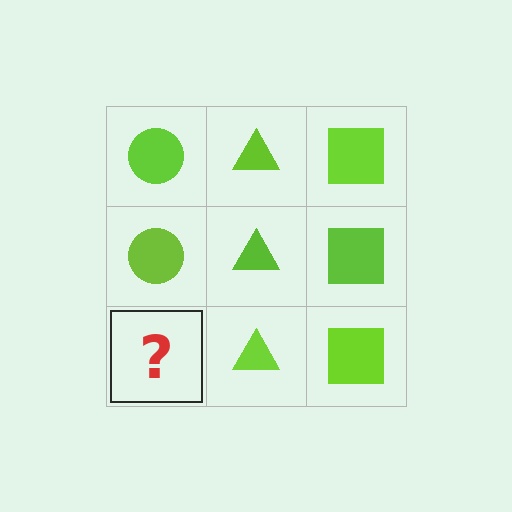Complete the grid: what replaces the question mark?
The question mark should be replaced with a lime circle.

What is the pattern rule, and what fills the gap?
The rule is that each column has a consistent shape. The gap should be filled with a lime circle.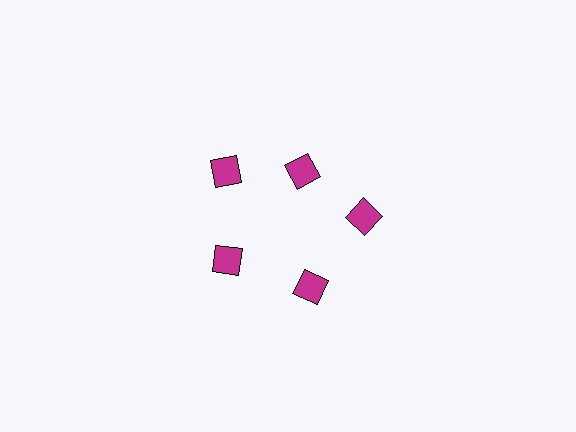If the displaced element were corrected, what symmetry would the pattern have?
It would have 5-fold rotational symmetry — the pattern would map onto itself every 72 degrees.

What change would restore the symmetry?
The symmetry would be restored by moving it outward, back onto the ring so that all 5 diamonds sit at equal angles and equal distance from the center.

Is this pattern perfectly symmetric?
No. The 5 magenta diamonds are arranged in a ring, but one element near the 1 o'clock position is pulled inward toward the center, breaking the 5-fold rotational symmetry.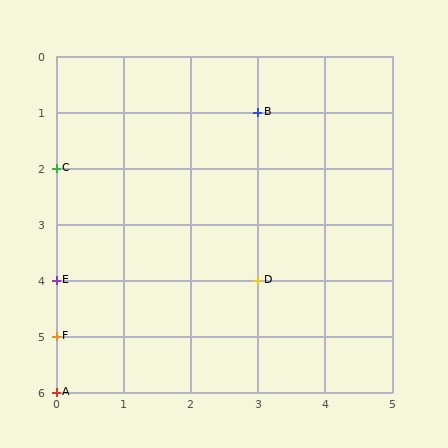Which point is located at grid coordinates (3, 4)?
Point D is at (3, 4).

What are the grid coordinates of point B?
Point B is at grid coordinates (3, 1).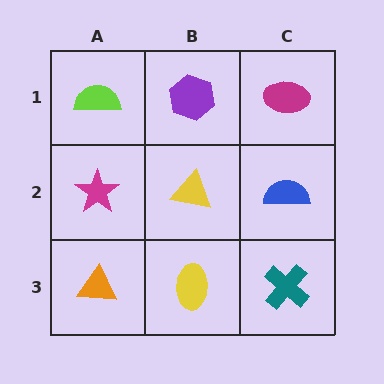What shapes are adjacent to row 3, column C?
A blue semicircle (row 2, column C), a yellow ellipse (row 3, column B).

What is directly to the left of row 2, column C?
A yellow triangle.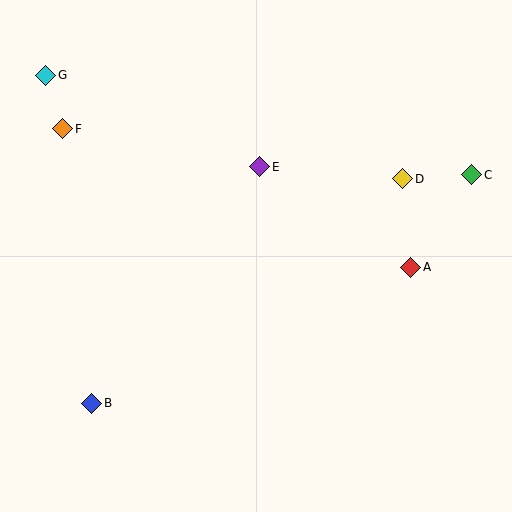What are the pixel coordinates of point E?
Point E is at (260, 167).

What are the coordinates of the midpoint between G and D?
The midpoint between G and D is at (224, 127).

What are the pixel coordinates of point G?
Point G is at (46, 75).